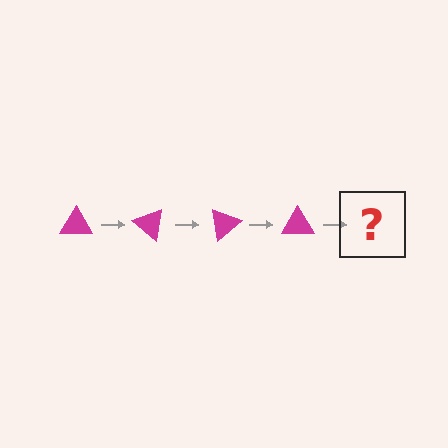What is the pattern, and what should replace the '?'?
The pattern is that the triangle rotates 40 degrees each step. The '?' should be a magenta triangle rotated 160 degrees.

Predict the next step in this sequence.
The next step is a magenta triangle rotated 160 degrees.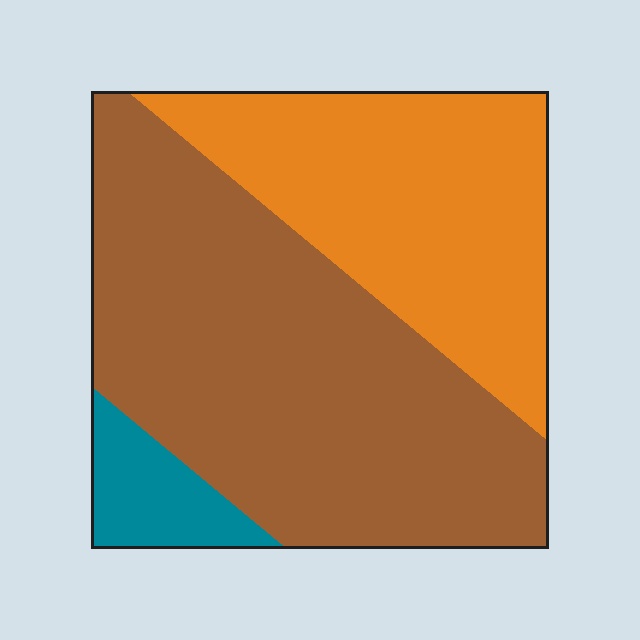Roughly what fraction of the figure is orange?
Orange covers 35% of the figure.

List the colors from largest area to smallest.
From largest to smallest: brown, orange, teal.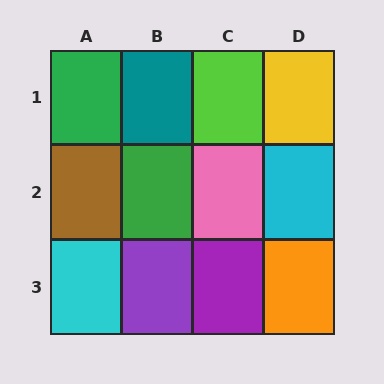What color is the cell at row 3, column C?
Purple.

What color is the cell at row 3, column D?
Orange.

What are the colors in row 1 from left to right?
Green, teal, lime, yellow.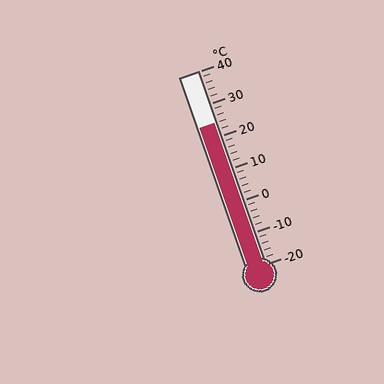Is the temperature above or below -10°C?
The temperature is above -10°C.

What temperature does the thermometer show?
The thermometer shows approximately 24°C.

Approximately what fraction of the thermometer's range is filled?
The thermometer is filled to approximately 75% of its range.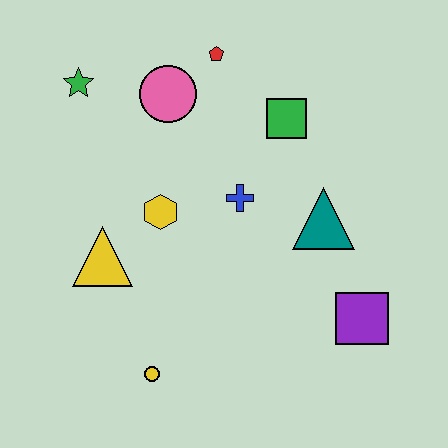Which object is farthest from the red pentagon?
The yellow circle is farthest from the red pentagon.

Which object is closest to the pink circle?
The red pentagon is closest to the pink circle.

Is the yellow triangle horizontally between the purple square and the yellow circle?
No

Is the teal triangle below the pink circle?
Yes